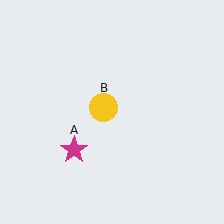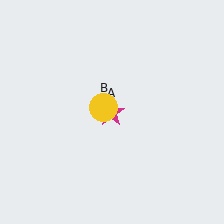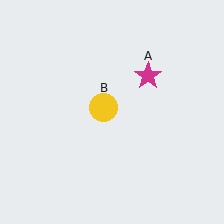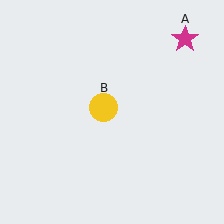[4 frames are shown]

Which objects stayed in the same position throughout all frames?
Yellow circle (object B) remained stationary.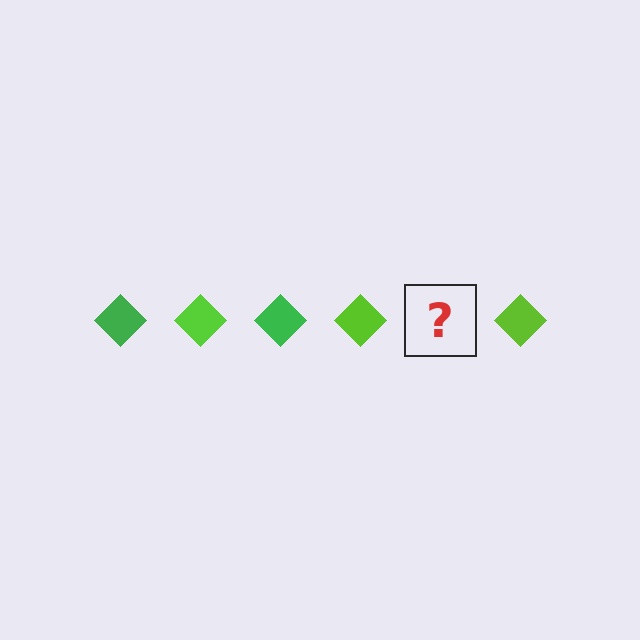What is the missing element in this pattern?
The missing element is a green diamond.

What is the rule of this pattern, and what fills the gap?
The rule is that the pattern cycles through green, lime diamonds. The gap should be filled with a green diamond.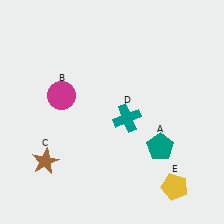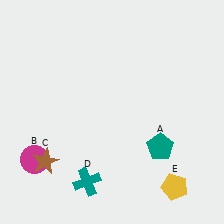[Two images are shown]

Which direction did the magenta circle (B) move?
The magenta circle (B) moved down.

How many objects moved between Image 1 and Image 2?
2 objects moved between the two images.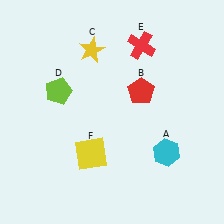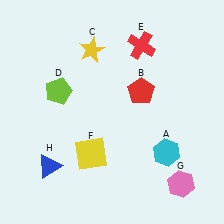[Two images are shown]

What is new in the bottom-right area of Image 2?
A pink hexagon (G) was added in the bottom-right area of Image 2.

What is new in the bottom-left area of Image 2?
A blue triangle (H) was added in the bottom-left area of Image 2.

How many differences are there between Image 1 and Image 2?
There are 2 differences between the two images.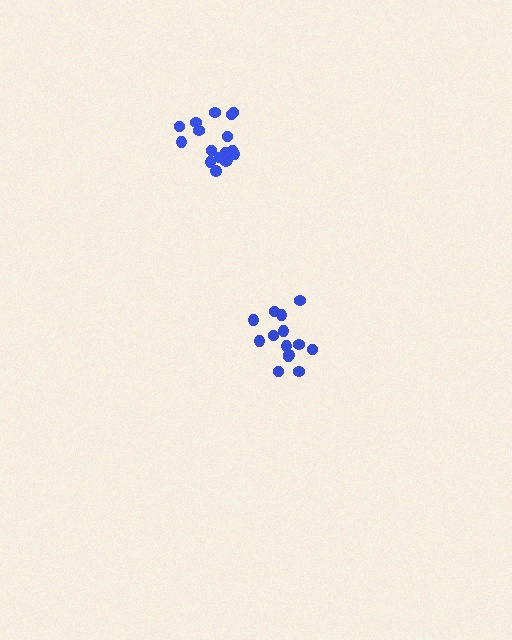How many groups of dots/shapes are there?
There are 2 groups.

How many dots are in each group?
Group 1: 17 dots, Group 2: 14 dots (31 total).